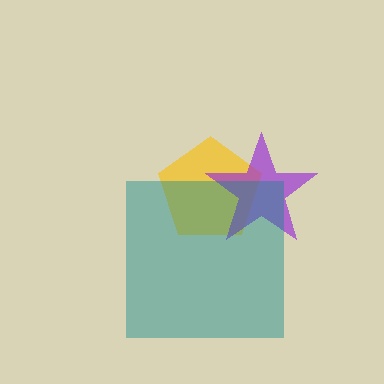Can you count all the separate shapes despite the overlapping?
Yes, there are 3 separate shapes.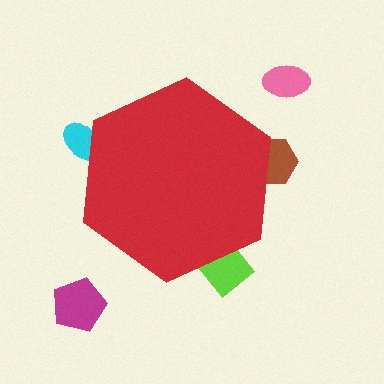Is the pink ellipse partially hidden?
No, the pink ellipse is fully visible.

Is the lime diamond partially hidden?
Yes, the lime diamond is partially hidden behind the red hexagon.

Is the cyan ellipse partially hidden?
Yes, the cyan ellipse is partially hidden behind the red hexagon.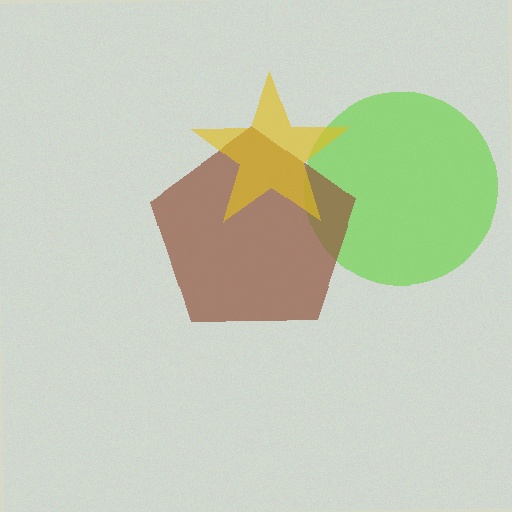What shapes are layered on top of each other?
The layered shapes are: a lime circle, a brown pentagon, a yellow star.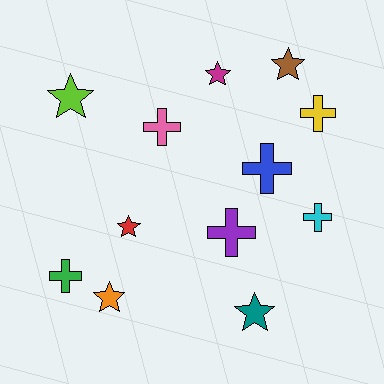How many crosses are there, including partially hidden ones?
There are 6 crosses.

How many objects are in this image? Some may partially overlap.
There are 12 objects.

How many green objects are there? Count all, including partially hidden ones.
There is 1 green object.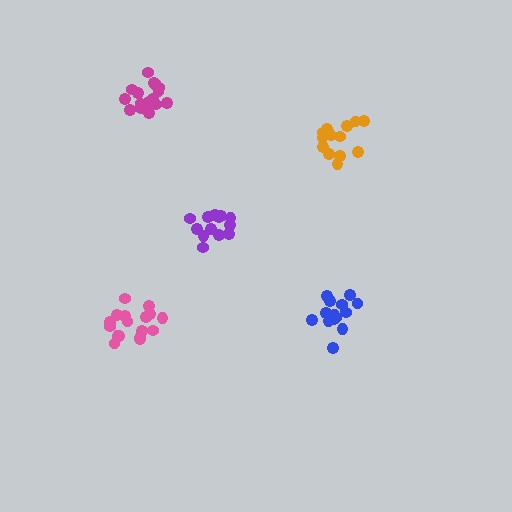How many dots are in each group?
Group 1: 15 dots, Group 2: 17 dots, Group 3: 14 dots, Group 4: 13 dots, Group 5: 16 dots (75 total).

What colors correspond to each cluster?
The clusters are colored: blue, pink, orange, purple, magenta.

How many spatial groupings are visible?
There are 5 spatial groupings.